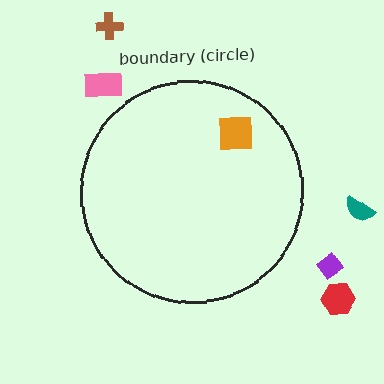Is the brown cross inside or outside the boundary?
Outside.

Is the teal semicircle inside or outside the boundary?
Outside.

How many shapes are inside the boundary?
1 inside, 5 outside.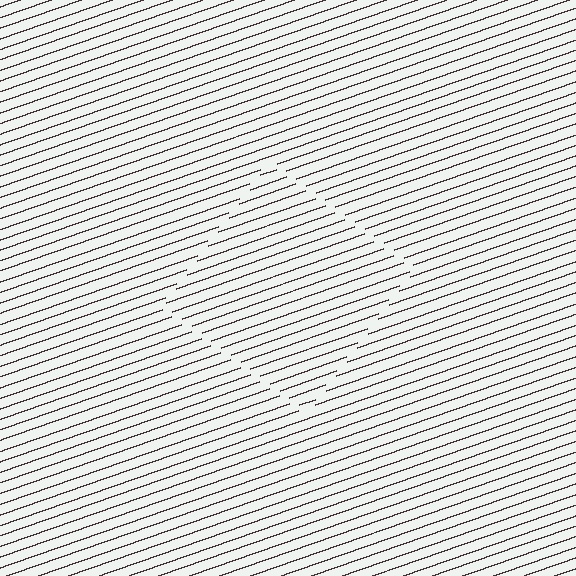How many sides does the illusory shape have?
4 sides — the line-ends trace a square.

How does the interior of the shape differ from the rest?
The interior of the shape contains the same grating, shifted by half a period — the contour is defined by the phase discontinuity where line-ends from the inner and outer gratings abut.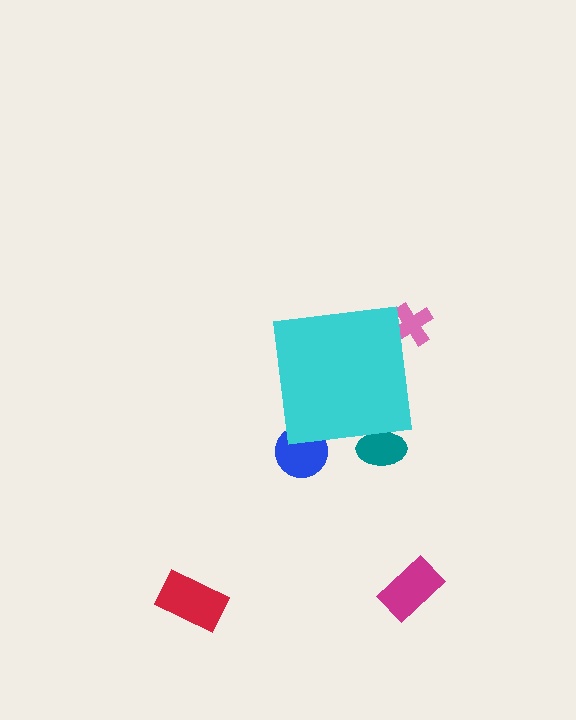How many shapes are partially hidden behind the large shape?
3 shapes are partially hidden.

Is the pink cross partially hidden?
Yes, the pink cross is partially hidden behind the cyan square.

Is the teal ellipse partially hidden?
Yes, the teal ellipse is partially hidden behind the cyan square.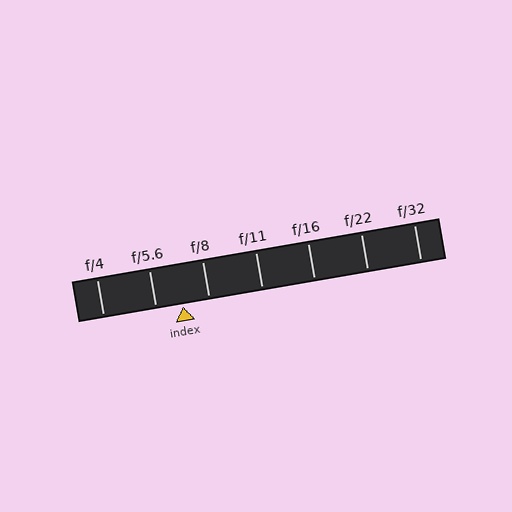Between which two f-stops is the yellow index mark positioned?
The index mark is between f/5.6 and f/8.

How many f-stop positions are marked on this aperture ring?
There are 7 f-stop positions marked.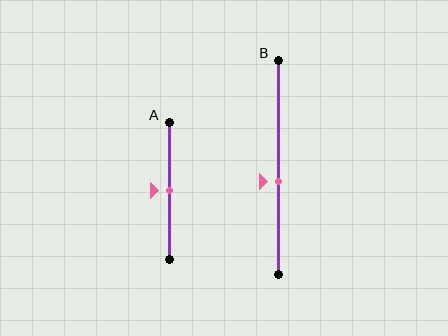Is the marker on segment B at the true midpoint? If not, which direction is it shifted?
No, the marker on segment B is shifted downward by about 7% of the segment length.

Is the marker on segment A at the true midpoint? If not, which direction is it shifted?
Yes, the marker on segment A is at the true midpoint.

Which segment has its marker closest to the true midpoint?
Segment A has its marker closest to the true midpoint.